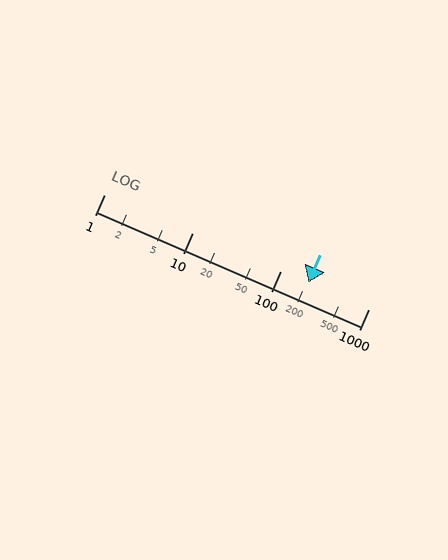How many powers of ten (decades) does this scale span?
The scale spans 3 decades, from 1 to 1000.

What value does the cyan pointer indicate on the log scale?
The pointer indicates approximately 210.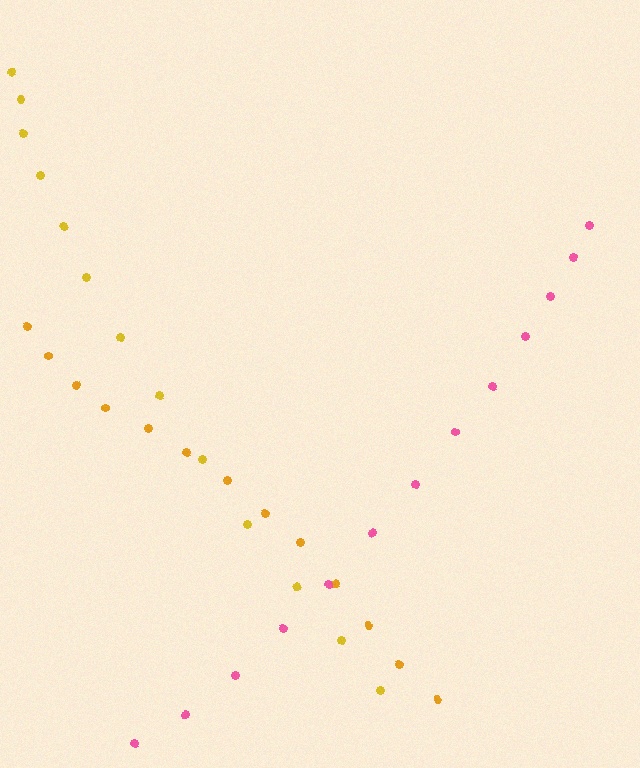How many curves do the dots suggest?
There are 3 distinct paths.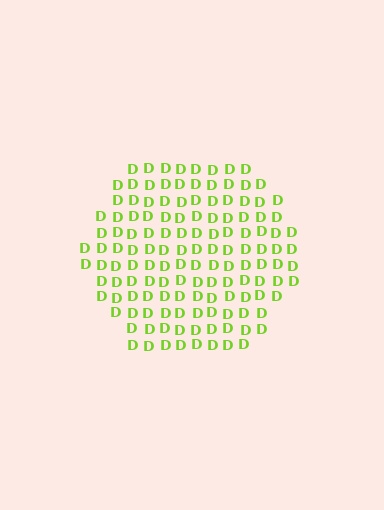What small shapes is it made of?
It is made of small letter D's.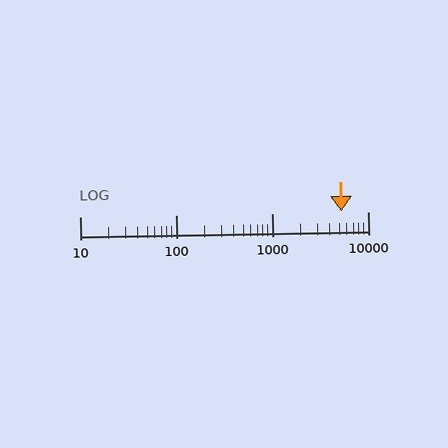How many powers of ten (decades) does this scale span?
The scale spans 3 decades, from 10 to 10000.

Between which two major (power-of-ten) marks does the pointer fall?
The pointer is between 1000 and 10000.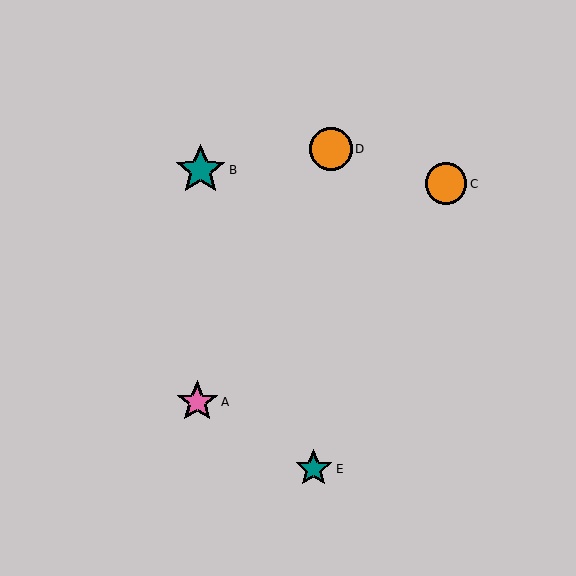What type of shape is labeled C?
Shape C is an orange circle.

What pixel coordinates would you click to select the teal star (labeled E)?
Click at (314, 469) to select the teal star E.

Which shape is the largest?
The teal star (labeled B) is the largest.